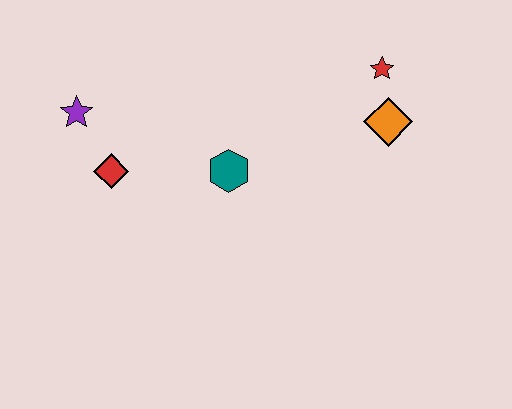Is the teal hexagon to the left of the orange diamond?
Yes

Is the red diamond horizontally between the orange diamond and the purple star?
Yes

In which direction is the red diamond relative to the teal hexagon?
The red diamond is to the left of the teal hexagon.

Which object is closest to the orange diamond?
The red star is closest to the orange diamond.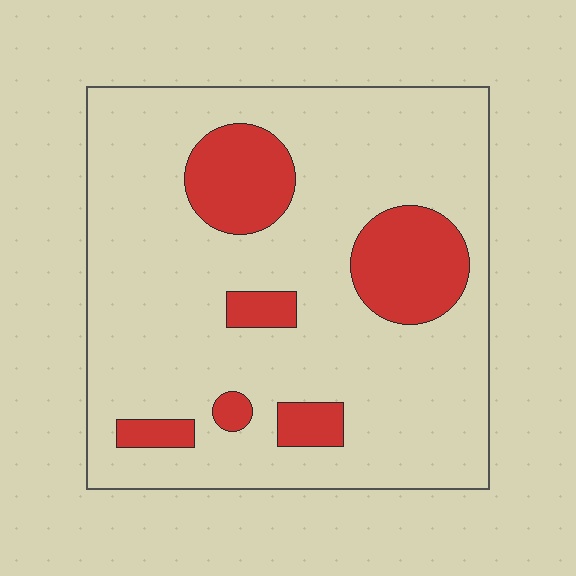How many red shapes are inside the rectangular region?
6.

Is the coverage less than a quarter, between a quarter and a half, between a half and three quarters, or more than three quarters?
Less than a quarter.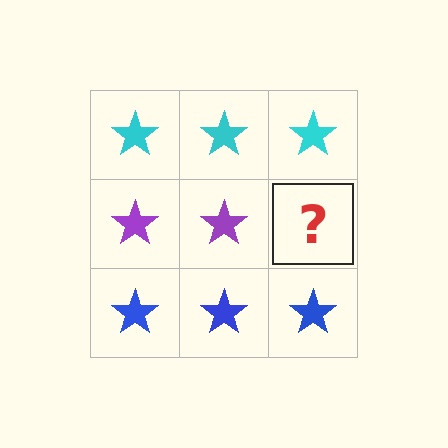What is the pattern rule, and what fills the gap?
The rule is that each row has a consistent color. The gap should be filled with a purple star.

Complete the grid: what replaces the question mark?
The question mark should be replaced with a purple star.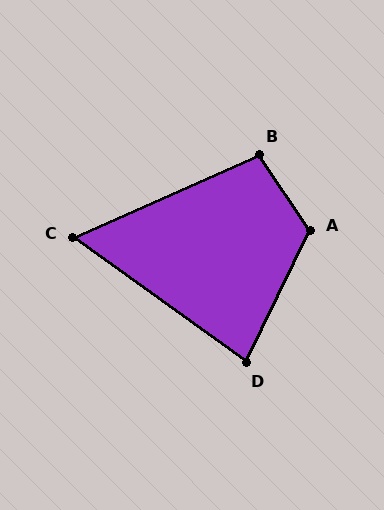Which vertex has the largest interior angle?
A, at approximately 121 degrees.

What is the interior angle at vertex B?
Approximately 100 degrees (obtuse).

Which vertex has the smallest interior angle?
C, at approximately 59 degrees.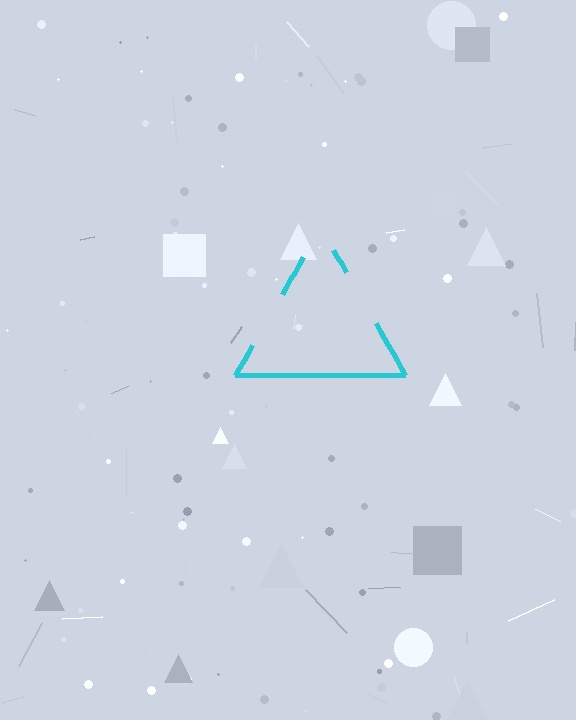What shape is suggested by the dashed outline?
The dashed outline suggests a triangle.